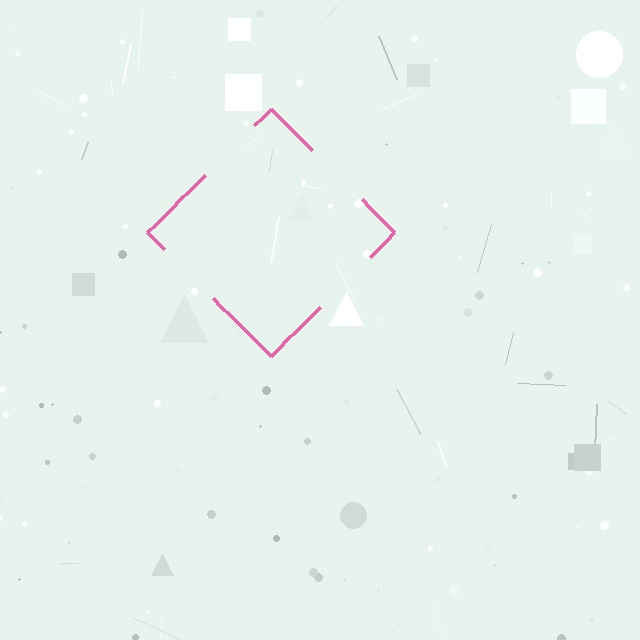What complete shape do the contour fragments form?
The contour fragments form a diamond.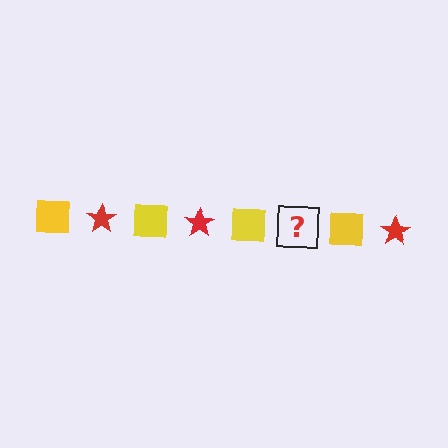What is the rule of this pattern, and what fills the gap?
The rule is that the pattern alternates between yellow square and red star. The gap should be filled with a red star.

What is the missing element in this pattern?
The missing element is a red star.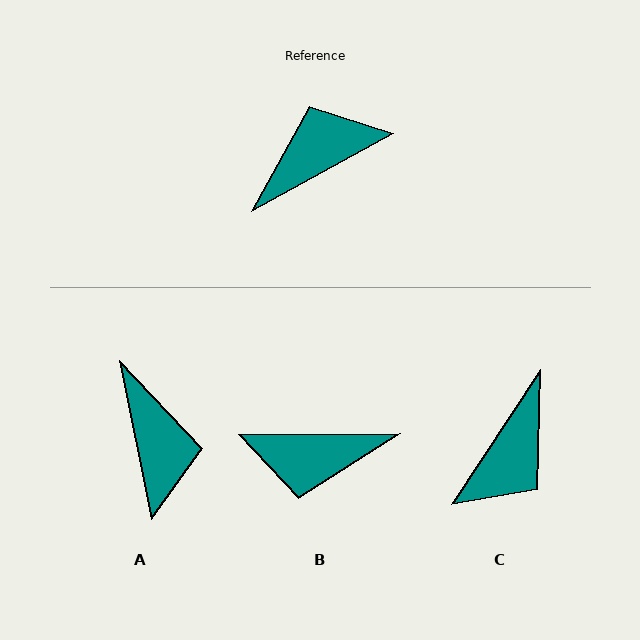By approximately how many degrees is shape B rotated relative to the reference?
Approximately 151 degrees counter-clockwise.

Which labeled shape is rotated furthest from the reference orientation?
C, about 152 degrees away.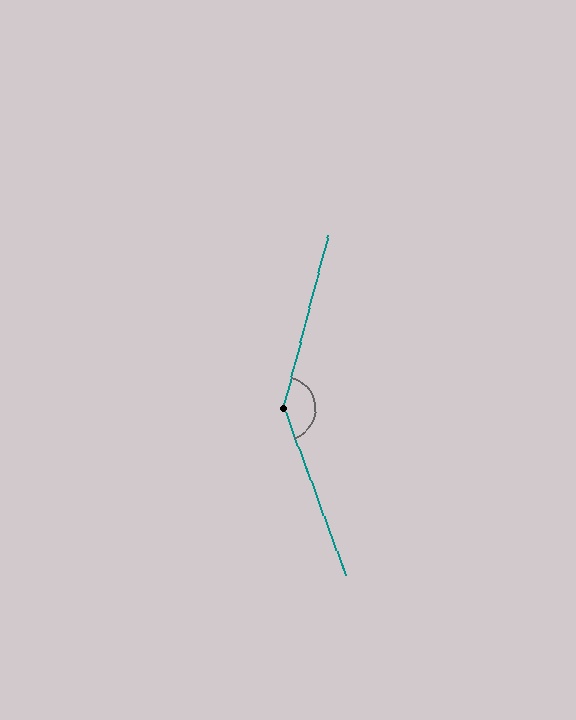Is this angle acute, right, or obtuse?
It is obtuse.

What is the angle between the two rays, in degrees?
Approximately 145 degrees.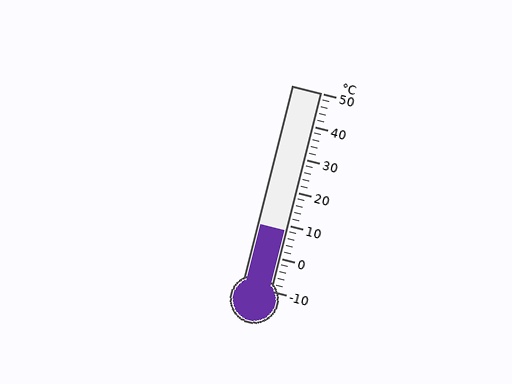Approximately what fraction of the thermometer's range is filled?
The thermometer is filled to approximately 30% of its range.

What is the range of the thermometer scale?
The thermometer scale ranges from -10°C to 50°C.